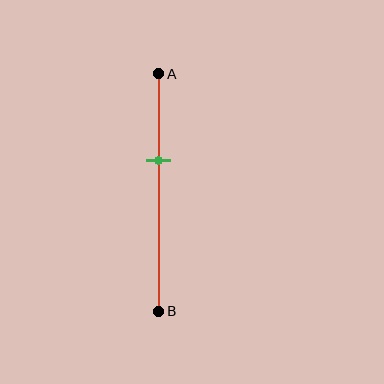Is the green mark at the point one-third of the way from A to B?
No, the mark is at about 35% from A, not at the 33% one-third point.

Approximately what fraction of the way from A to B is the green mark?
The green mark is approximately 35% of the way from A to B.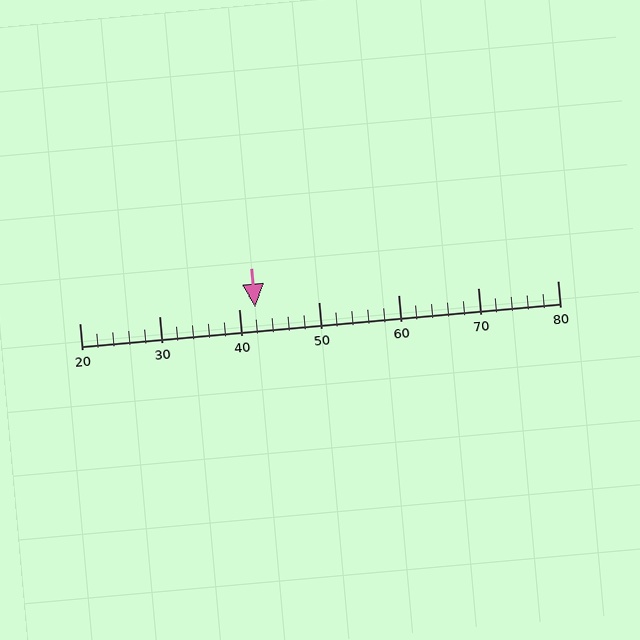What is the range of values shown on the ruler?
The ruler shows values from 20 to 80.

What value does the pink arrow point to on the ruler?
The pink arrow points to approximately 42.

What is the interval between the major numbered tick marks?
The major tick marks are spaced 10 units apart.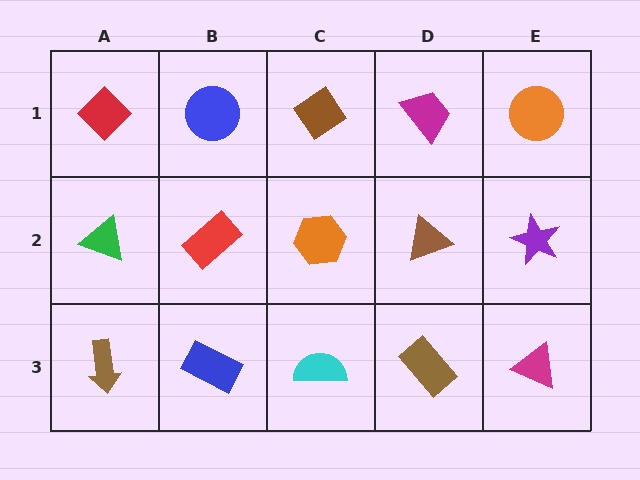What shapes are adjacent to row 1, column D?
A brown triangle (row 2, column D), a brown diamond (row 1, column C), an orange circle (row 1, column E).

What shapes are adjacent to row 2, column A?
A red diamond (row 1, column A), a brown arrow (row 3, column A), a red rectangle (row 2, column B).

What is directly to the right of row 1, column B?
A brown diamond.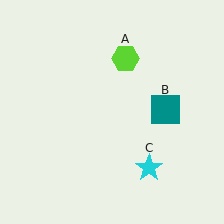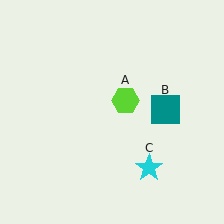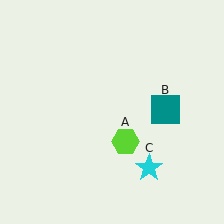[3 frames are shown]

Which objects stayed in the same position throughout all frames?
Teal square (object B) and cyan star (object C) remained stationary.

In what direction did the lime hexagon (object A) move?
The lime hexagon (object A) moved down.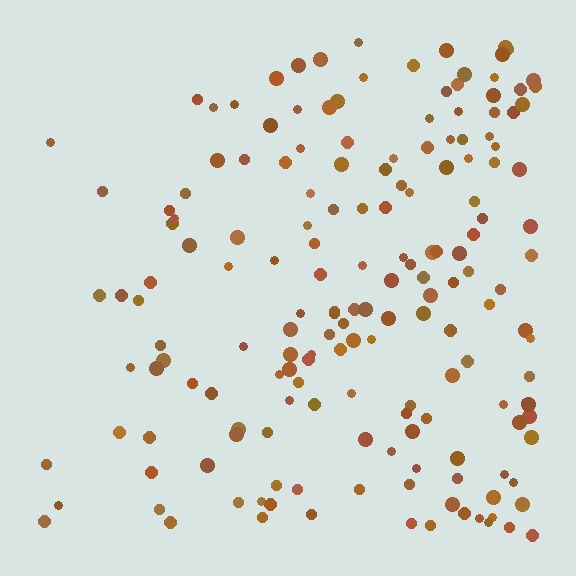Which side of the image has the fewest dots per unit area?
The left.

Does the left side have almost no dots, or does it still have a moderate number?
Still a moderate number, just noticeably fewer than the right.